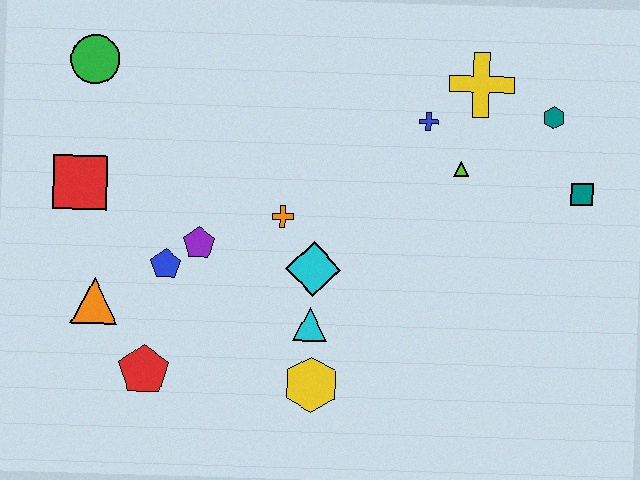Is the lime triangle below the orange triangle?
No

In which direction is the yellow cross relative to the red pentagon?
The yellow cross is to the right of the red pentagon.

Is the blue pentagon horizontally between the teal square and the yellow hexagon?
No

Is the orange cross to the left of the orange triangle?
No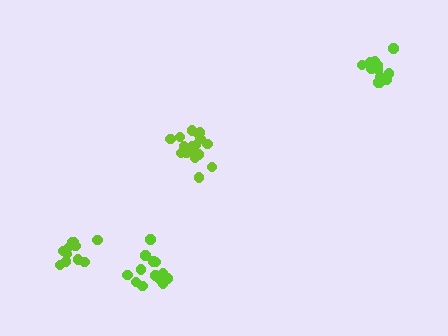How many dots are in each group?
Group 1: 14 dots, Group 2: 18 dots, Group 3: 13 dots, Group 4: 13 dots (58 total).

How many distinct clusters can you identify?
There are 4 distinct clusters.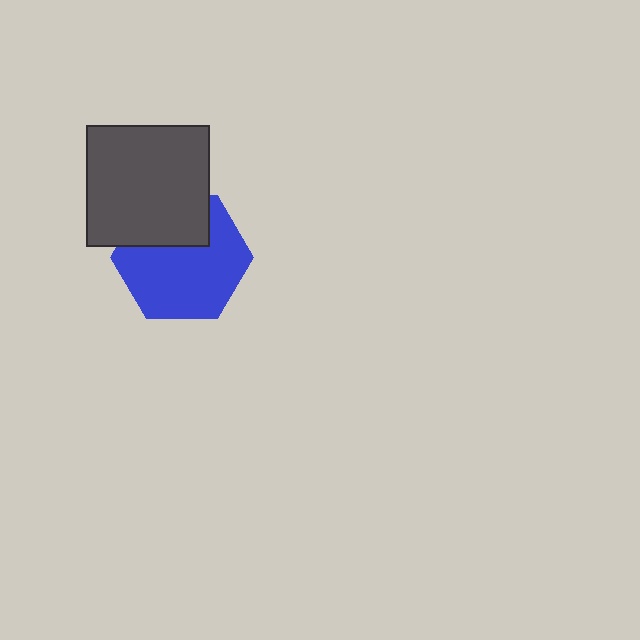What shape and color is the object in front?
The object in front is a dark gray rectangle.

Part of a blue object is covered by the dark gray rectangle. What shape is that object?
It is a hexagon.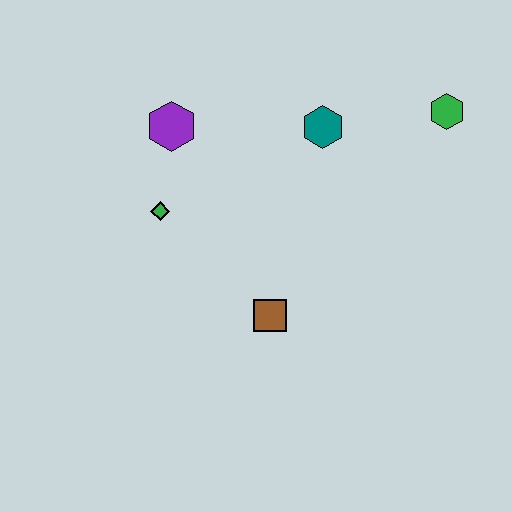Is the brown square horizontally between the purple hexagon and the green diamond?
No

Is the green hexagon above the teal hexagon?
Yes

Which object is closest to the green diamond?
The purple hexagon is closest to the green diamond.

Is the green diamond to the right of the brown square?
No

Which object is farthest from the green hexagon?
The green diamond is farthest from the green hexagon.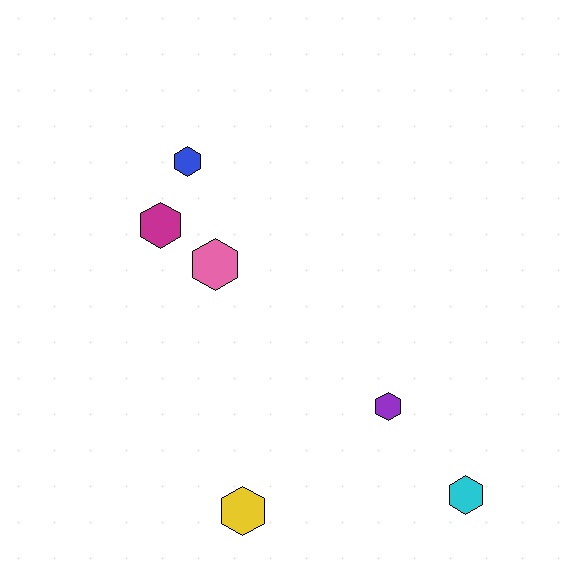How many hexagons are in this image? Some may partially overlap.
There are 6 hexagons.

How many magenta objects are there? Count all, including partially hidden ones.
There is 1 magenta object.